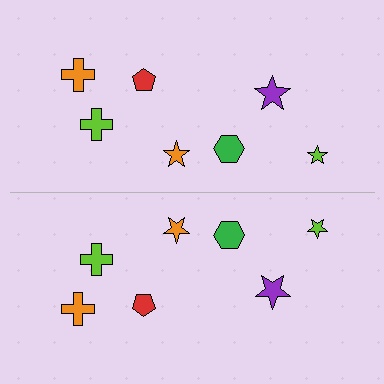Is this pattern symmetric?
Yes, this pattern has bilateral (reflection) symmetry.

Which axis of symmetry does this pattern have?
The pattern has a horizontal axis of symmetry running through the center of the image.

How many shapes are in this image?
There are 14 shapes in this image.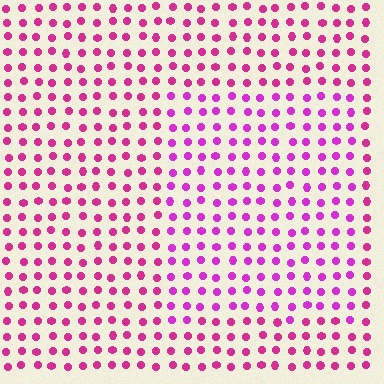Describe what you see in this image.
The image is filled with small magenta elements in a uniform arrangement. A rectangle-shaped region is visible where the elements are tinted to a slightly different hue, forming a subtle color boundary.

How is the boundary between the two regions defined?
The boundary is defined purely by a slight shift in hue (about 23 degrees). Spacing, size, and orientation are identical on both sides.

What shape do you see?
I see a rectangle.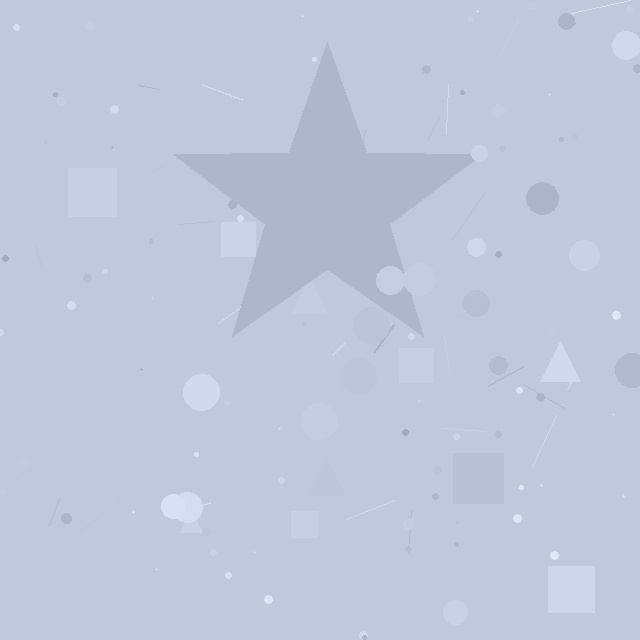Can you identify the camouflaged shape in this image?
The camouflaged shape is a star.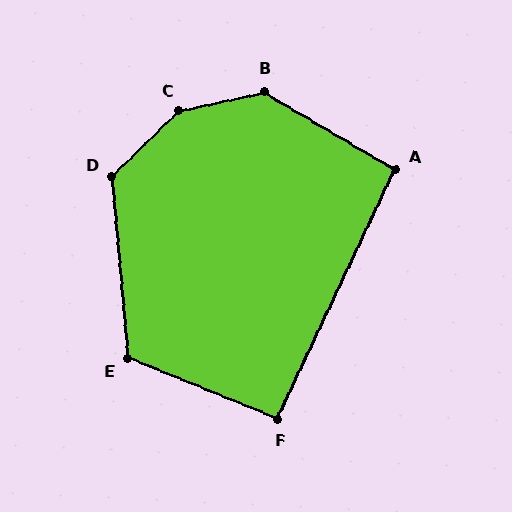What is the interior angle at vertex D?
Approximately 130 degrees (obtuse).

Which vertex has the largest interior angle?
C, at approximately 148 degrees.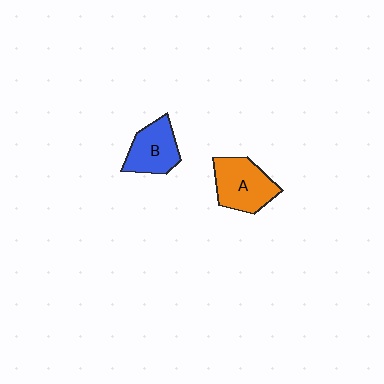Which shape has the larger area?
Shape A (orange).